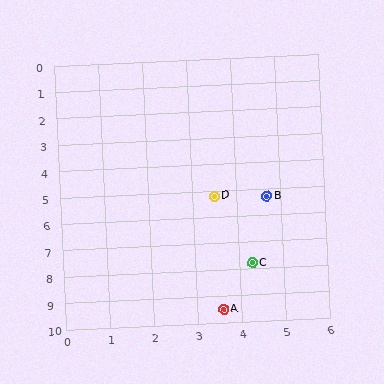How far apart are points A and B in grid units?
Points A and B are about 4.3 grid units apart.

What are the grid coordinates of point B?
Point B is at approximately (4.7, 5.3).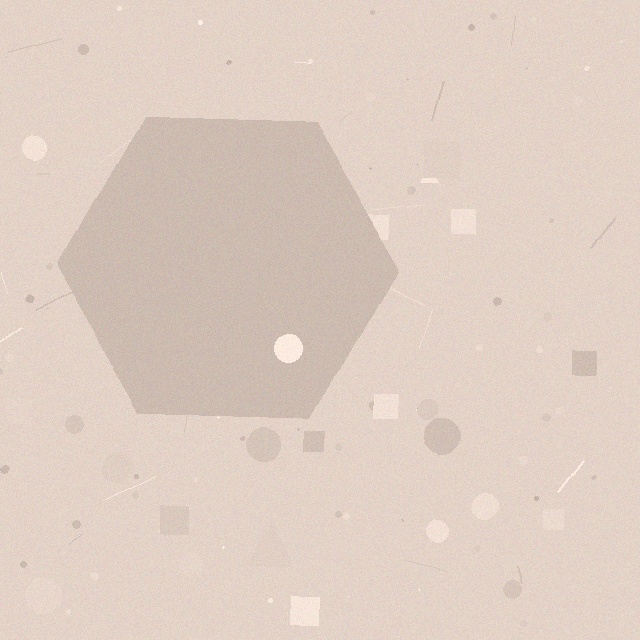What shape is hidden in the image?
A hexagon is hidden in the image.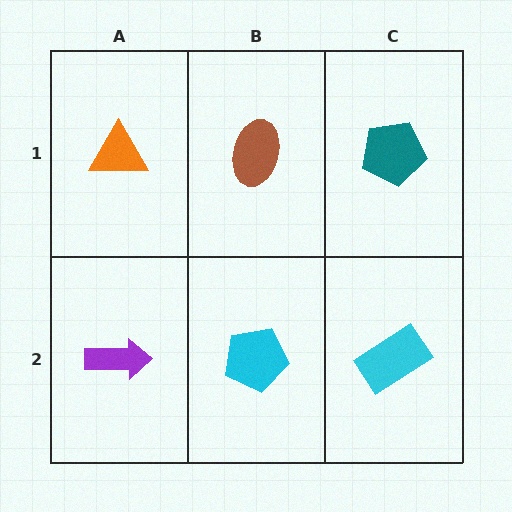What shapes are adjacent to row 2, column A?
An orange triangle (row 1, column A), a cyan pentagon (row 2, column B).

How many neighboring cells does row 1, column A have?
2.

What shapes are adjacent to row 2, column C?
A teal pentagon (row 1, column C), a cyan pentagon (row 2, column B).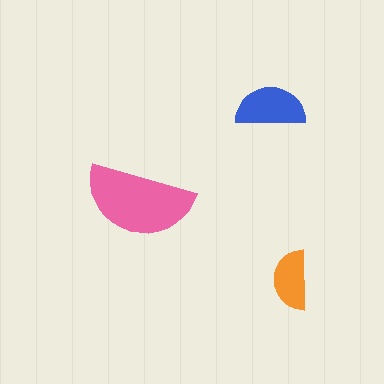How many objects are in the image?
There are 3 objects in the image.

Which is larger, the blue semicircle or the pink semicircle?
The pink one.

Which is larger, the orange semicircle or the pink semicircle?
The pink one.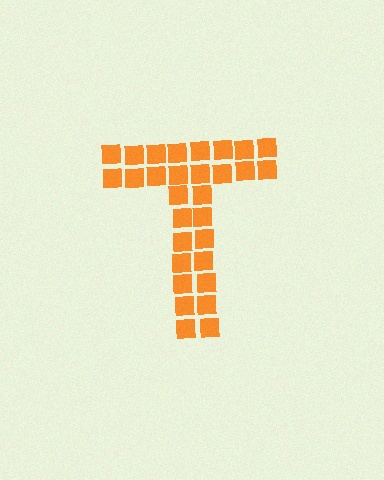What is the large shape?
The large shape is the letter T.